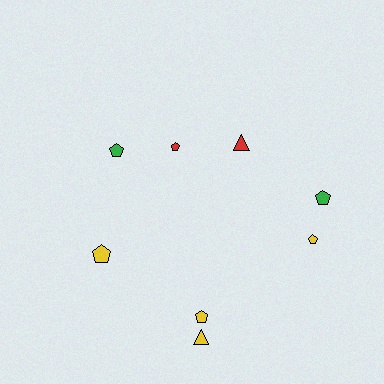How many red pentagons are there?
There is 1 red pentagon.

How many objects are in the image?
There are 8 objects.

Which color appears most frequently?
Yellow, with 4 objects.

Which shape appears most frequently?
Pentagon, with 6 objects.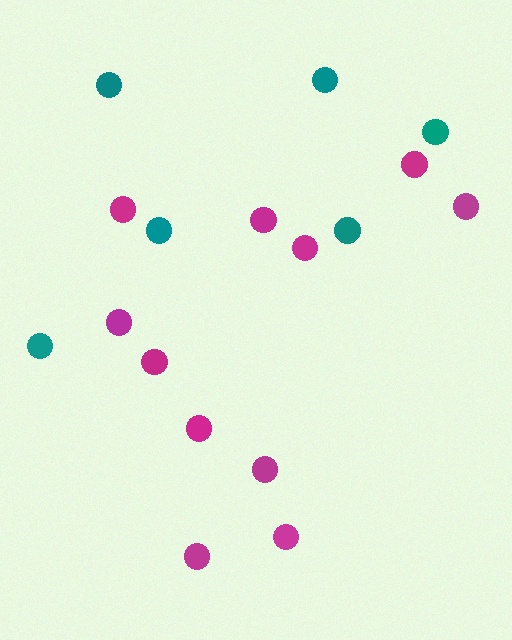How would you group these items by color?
There are 2 groups: one group of magenta circles (11) and one group of teal circles (6).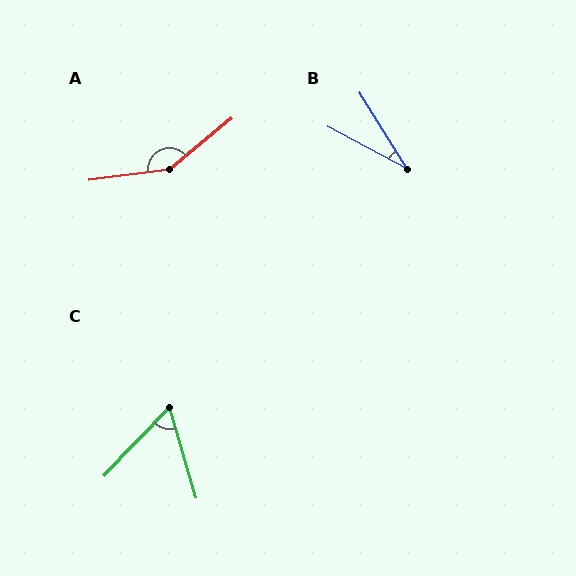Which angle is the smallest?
B, at approximately 30 degrees.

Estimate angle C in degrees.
Approximately 60 degrees.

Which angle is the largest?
A, at approximately 148 degrees.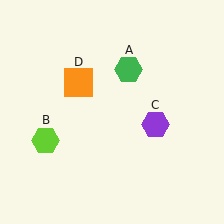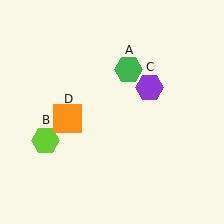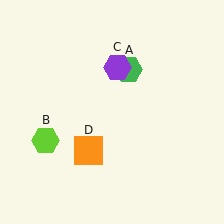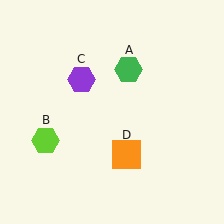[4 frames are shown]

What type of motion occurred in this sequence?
The purple hexagon (object C), orange square (object D) rotated counterclockwise around the center of the scene.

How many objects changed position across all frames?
2 objects changed position: purple hexagon (object C), orange square (object D).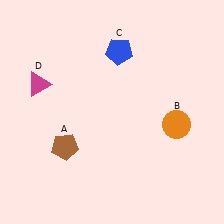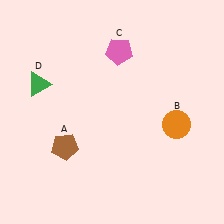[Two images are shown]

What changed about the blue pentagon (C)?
In Image 1, C is blue. In Image 2, it changed to pink.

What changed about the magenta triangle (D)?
In Image 1, D is magenta. In Image 2, it changed to green.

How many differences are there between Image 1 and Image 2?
There are 2 differences between the two images.